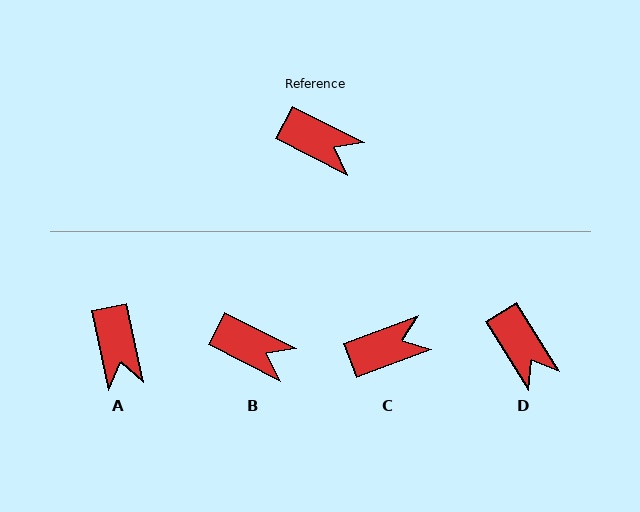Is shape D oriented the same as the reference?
No, it is off by about 32 degrees.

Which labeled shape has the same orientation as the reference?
B.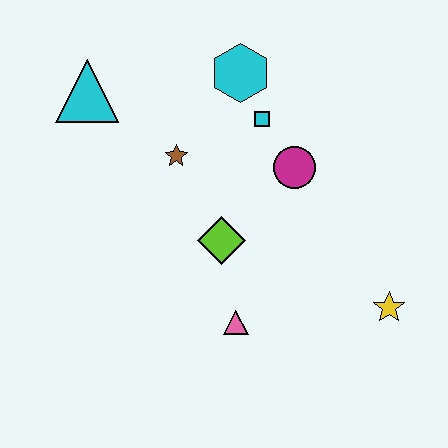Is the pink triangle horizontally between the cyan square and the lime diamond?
Yes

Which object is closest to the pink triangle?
The lime diamond is closest to the pink triangle.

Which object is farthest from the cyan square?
The yellow star is farthest from the cyan square.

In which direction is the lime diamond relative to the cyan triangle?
The lime diamond is below the cyan triangle.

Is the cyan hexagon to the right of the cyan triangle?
Yes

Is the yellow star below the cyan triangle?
Yes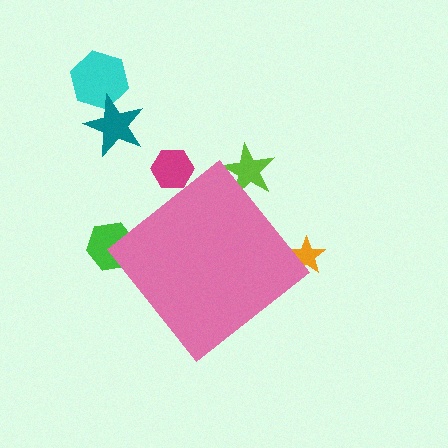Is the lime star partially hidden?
Yes, the lime star is partially hidden behind the pink diamond.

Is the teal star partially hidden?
No, the teal star is fully visible.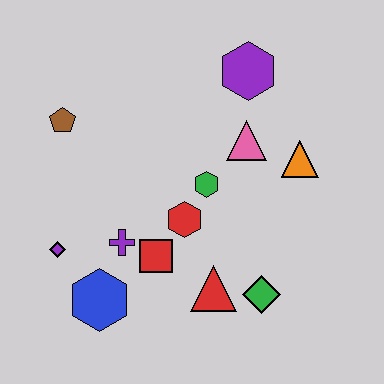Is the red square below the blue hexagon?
No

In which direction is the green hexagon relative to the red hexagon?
The green hexagon is above the red hexagon.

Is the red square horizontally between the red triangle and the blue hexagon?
Yes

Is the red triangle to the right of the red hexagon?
Yes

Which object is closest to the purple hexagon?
The pink triangle is closest to the purple hexagon.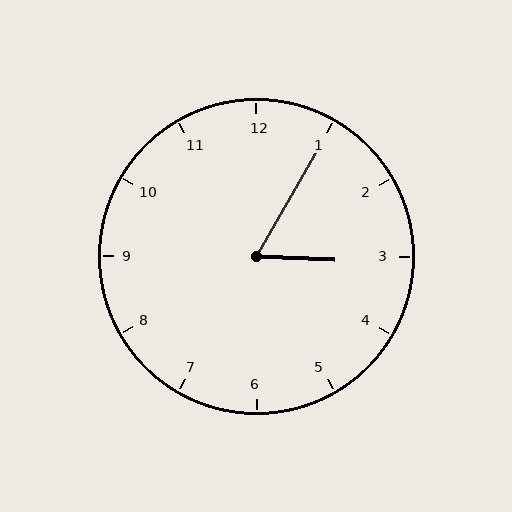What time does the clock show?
3:05.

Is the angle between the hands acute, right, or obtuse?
It is acute.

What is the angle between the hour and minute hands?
Approximately 62 degrees.